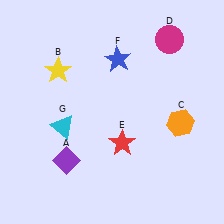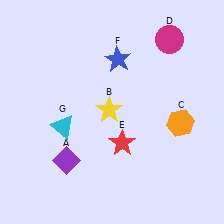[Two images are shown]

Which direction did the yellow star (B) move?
The yellow star (B) moved right.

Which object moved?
The yellow star (B) moved right.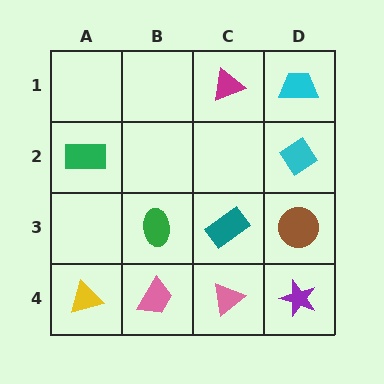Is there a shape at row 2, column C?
No, that cell is empty.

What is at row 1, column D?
A cyan trapezoid.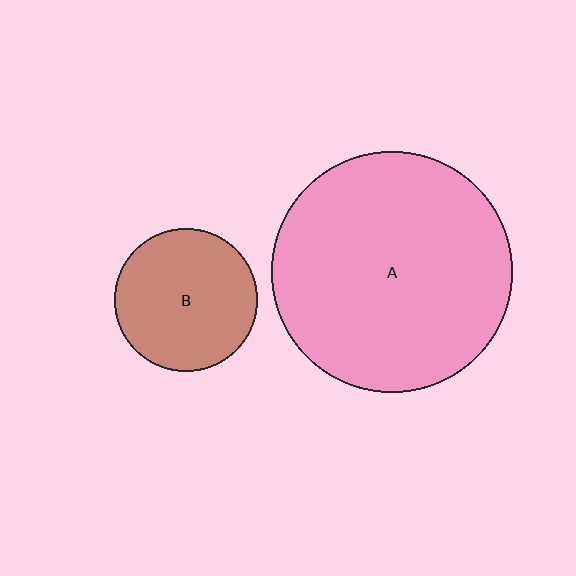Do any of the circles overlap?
No, none of the circles overlap.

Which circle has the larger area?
Circle A (pink).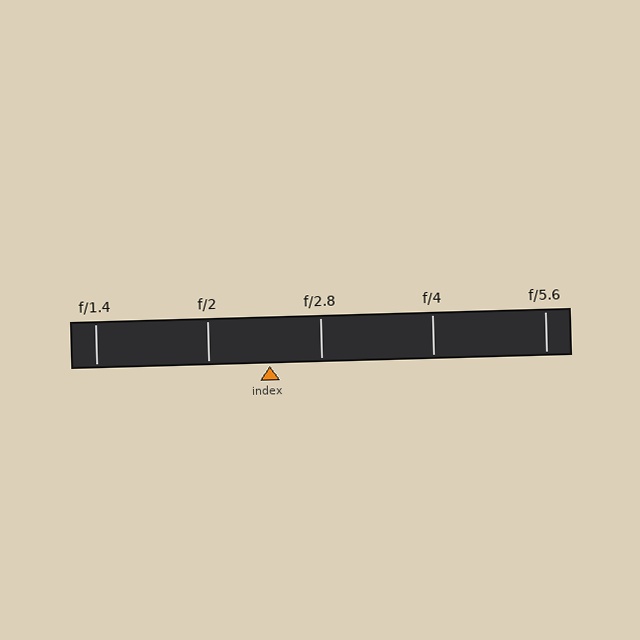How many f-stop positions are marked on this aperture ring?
There are 5 f-stop positions marked.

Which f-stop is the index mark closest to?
The index mark is closest to f/2.8.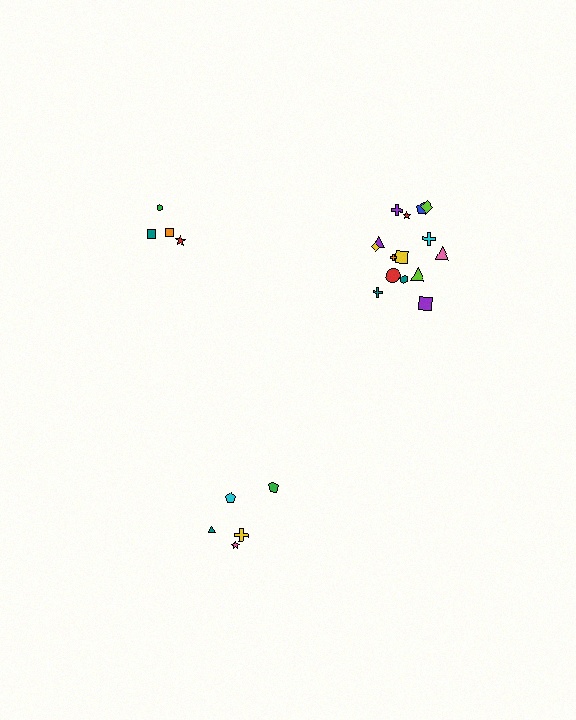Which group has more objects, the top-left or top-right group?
The top-right group.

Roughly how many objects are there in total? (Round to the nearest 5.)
Roughly 25 objects in total.